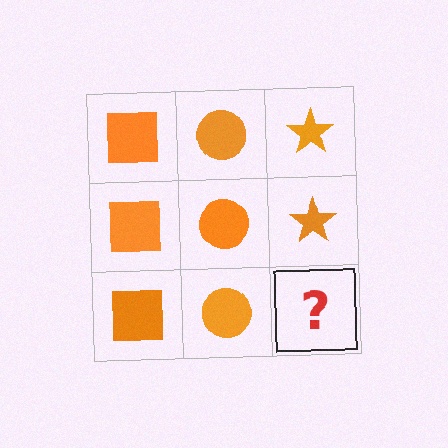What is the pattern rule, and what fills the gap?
The rule is that each column has a consistent shape. The gap should be filled with an orange star.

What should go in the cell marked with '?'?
The missing cell should contain an orange star.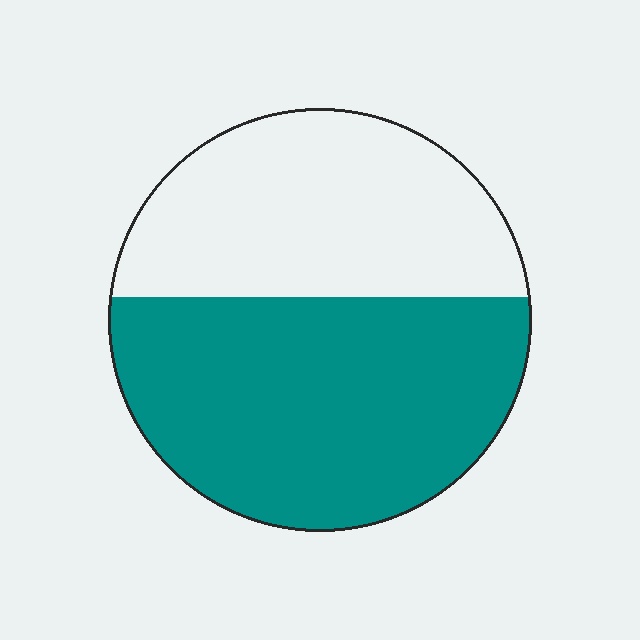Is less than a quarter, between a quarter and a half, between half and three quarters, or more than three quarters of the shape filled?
Between half and three quarters.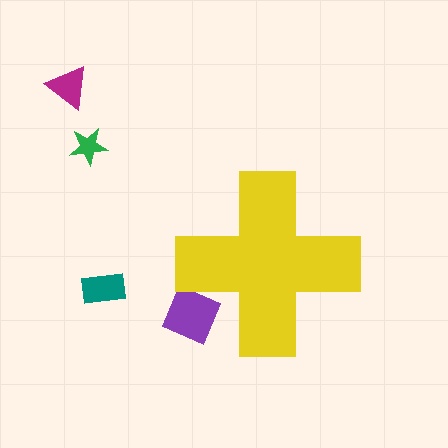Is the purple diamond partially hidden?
Yes, the purple diamond is partially hidden behind the yellow cross.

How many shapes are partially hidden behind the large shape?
1 shape is partially hidden.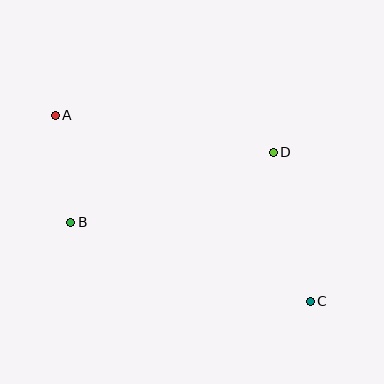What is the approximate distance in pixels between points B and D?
The distance between B and D is approximately 215 pixels.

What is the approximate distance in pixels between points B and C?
The distance between B and C is approximately 252 pixels.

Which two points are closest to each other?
Points A and B are closest to each other.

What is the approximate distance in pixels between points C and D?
The distance between C and D is approximately 154 pixels.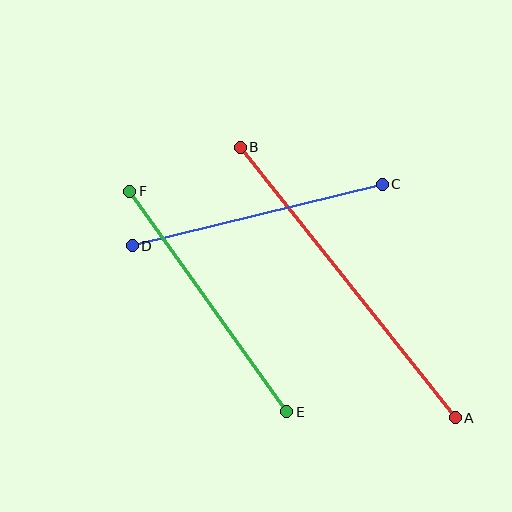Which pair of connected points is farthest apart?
Points A and B are farthest apart.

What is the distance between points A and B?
The distance is approximately 345 pixels.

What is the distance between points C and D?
The distance is approximately 257 pixels.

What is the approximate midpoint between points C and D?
The midpoint is at approximately (257, 215) pixels.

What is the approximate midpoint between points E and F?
The midpoint is at approximately (208, 302) pixels.